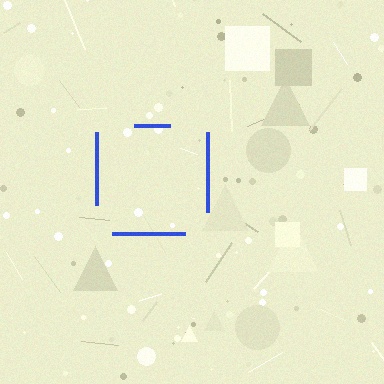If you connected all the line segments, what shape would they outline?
They would outline a square.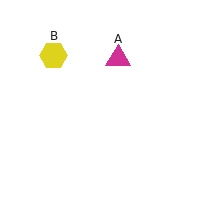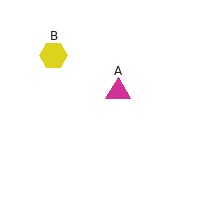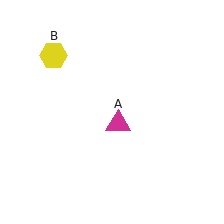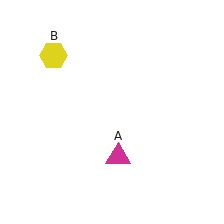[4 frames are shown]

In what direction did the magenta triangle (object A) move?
The magenta triangle (object A) moved down.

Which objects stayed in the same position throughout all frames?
Yellow hexagon (object B) remained stationary.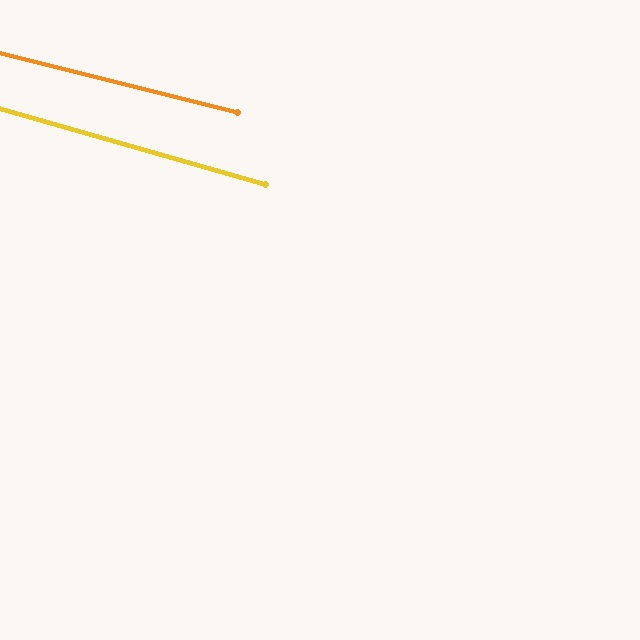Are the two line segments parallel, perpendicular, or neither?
Parallel — their directions differ by only 2.0°.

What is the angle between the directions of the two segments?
Approximately 2 degrees.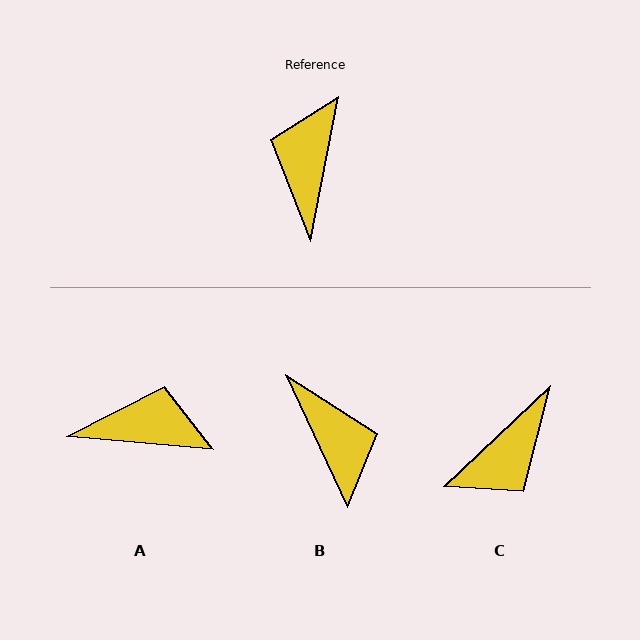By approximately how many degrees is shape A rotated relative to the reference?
Approximately 84 degrees clockwise.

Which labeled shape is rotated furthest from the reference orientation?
B, about 144 degrees away.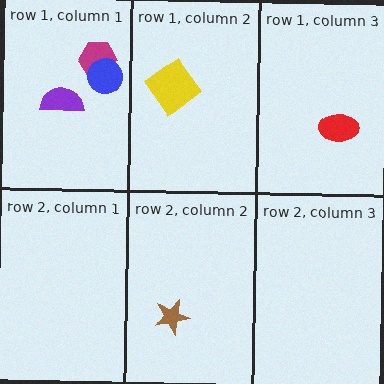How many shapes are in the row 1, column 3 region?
1.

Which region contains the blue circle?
The row 1, column 1 region.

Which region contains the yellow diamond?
The row 1, column 2 region.